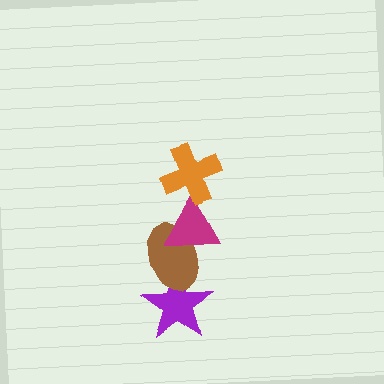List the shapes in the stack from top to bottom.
From top to bottom: the orange cross, the magenta triangle, the brown ellipse, the purple star.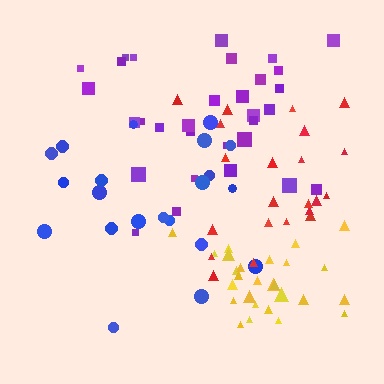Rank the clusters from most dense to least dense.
yellow, purple, blue, red.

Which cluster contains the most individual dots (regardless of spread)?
Purple (31).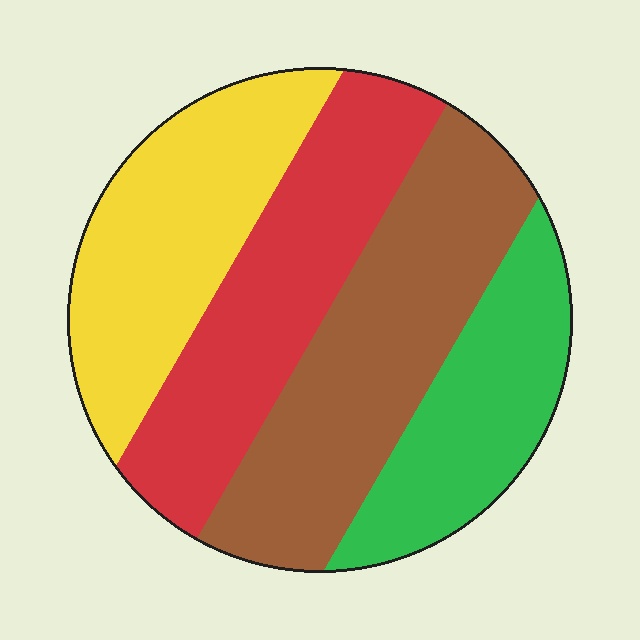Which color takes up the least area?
Green, at roughly 20%.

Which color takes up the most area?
Brown, at roughly 30%.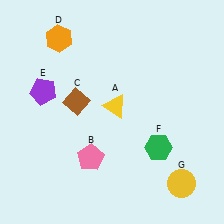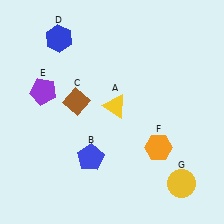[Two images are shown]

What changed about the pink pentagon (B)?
In Image 1, B is pink. In Image 2, it changed to blue.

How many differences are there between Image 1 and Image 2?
There are 3 differences between the two images.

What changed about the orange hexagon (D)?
In Image 1, D is orange. In Image 2, it changed to blue.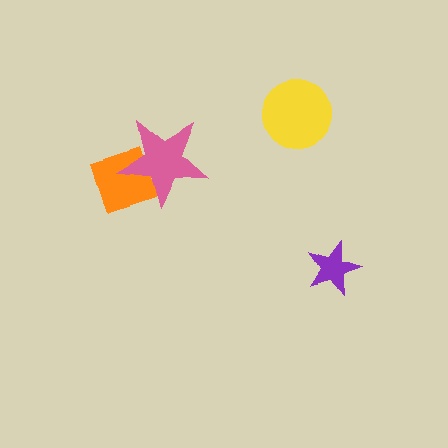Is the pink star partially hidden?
No, no other shape covers it.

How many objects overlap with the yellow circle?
0 objects overlap with the yellow circle.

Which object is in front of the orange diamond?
The pink star is in front of the orange diamond.